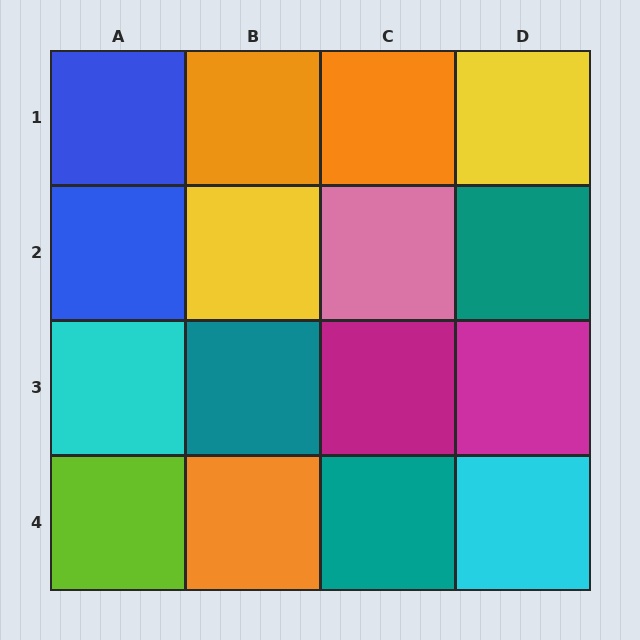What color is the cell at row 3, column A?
Cyan.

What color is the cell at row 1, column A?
Blue.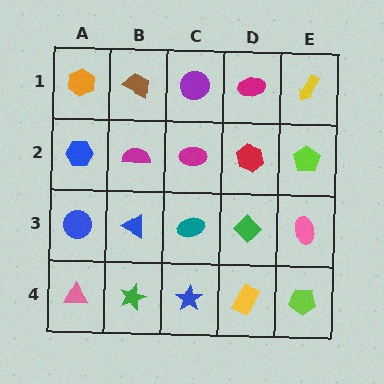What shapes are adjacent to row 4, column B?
A blue triangle (row 3, column B), a pink triangle (row 4, column A), a blue star (row 4, column C).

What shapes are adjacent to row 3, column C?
A magenta ellipse (row 2, column C), a blue star (row 4, column C), a blue triangle (row 3, column B), a green diamond (row 3, column D).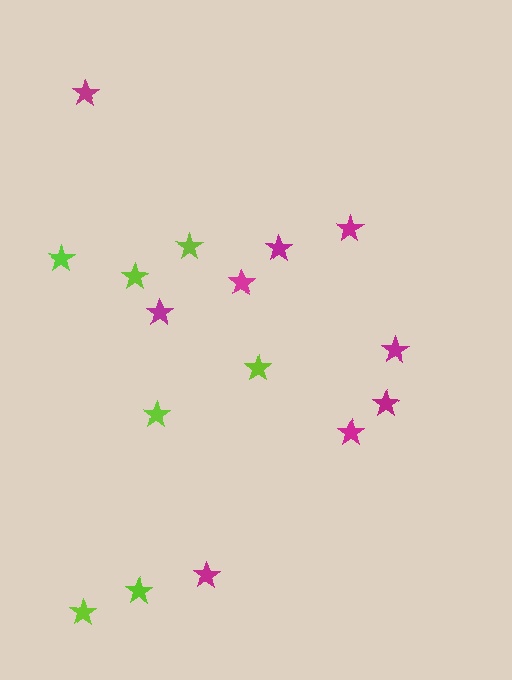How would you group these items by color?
There are 2 groups: one group of magenta stars (9) and one group of lime stars (7).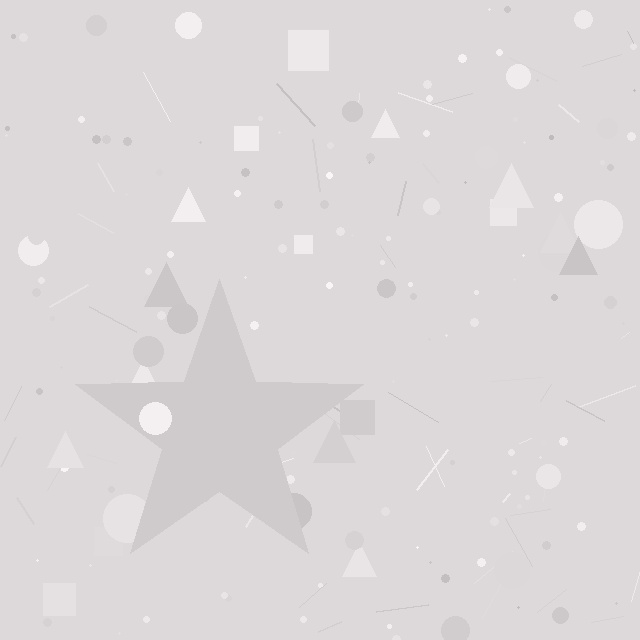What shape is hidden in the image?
A star is hidden in the image.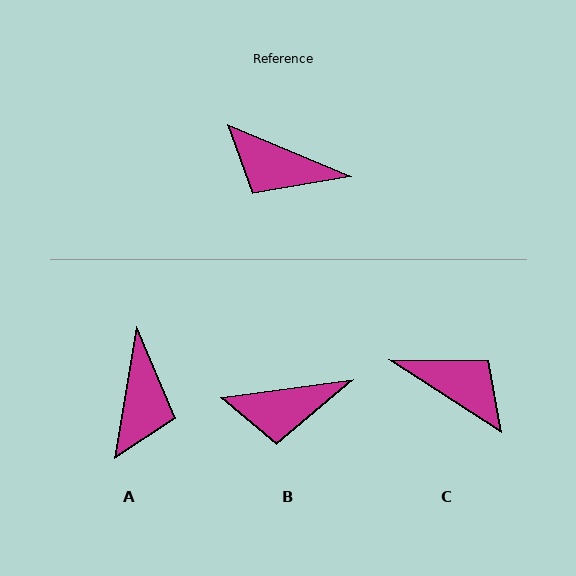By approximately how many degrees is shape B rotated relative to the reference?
Approximately 30 degrees counter-clockwise.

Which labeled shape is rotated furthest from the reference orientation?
C, about 170 degrees away.